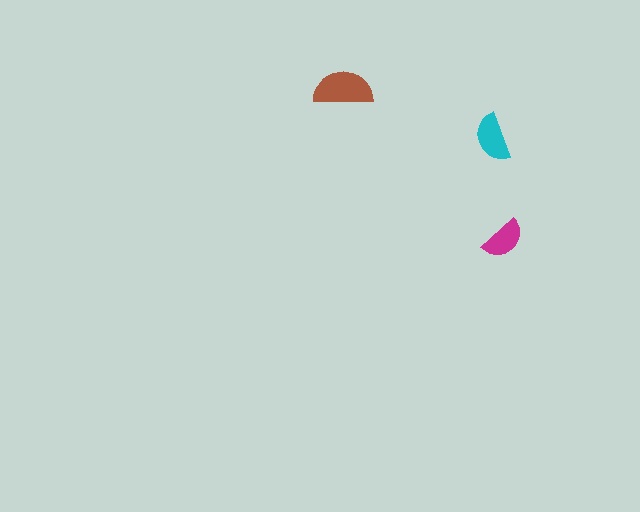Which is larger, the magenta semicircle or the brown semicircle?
The brown one.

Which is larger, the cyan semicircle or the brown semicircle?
The brown one.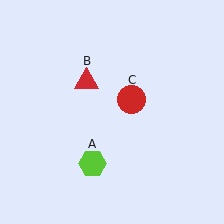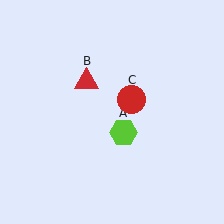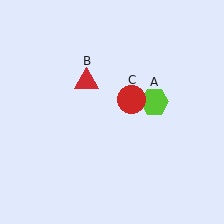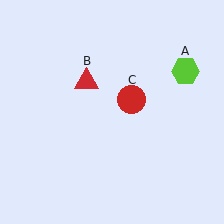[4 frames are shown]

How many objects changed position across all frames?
1 object changed position: lime hexagon (object A).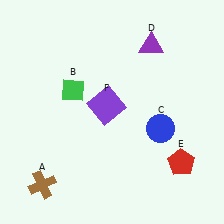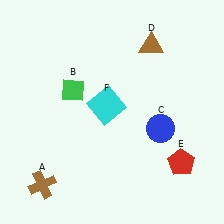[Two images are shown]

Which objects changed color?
D changed from purple to brown. F changed from purple to cyan.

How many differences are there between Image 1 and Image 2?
There are 2 differences between the two images.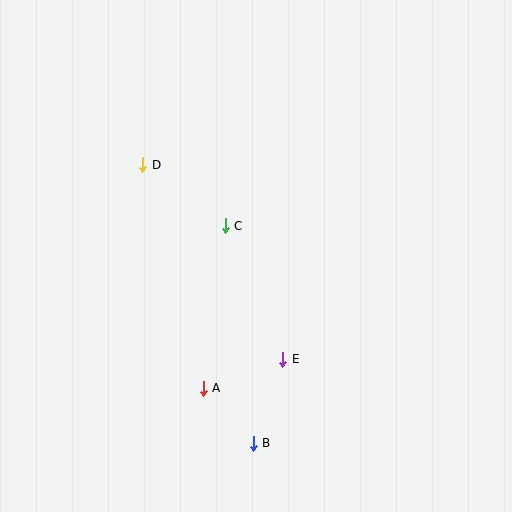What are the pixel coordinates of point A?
Point A is at (203, 388).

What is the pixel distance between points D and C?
The distance between D and C is 103 pixels.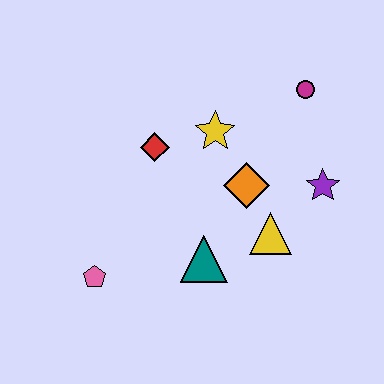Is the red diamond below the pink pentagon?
No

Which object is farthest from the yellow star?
The pink pentagon is farthest from the yellow star.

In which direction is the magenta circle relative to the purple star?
The magenta circle is above the purple star.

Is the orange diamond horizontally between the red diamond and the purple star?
Yes